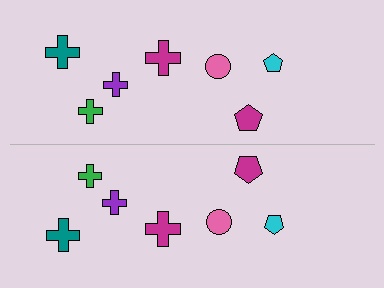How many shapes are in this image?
There are 14 shapes in this image.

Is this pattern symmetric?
Yes, this pattern has bilateral (reflection) symmetry.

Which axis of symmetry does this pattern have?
The pattern has a horizontal axis of symmetry running through the center of the image.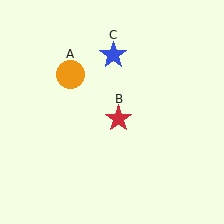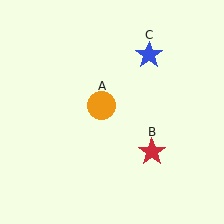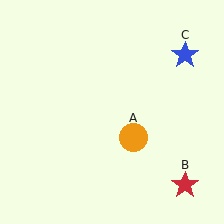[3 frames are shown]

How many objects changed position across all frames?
3 objects changed position: orange circle (object A), red star (object B), blue star (object C).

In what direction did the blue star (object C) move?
The blue star (object C) moved right.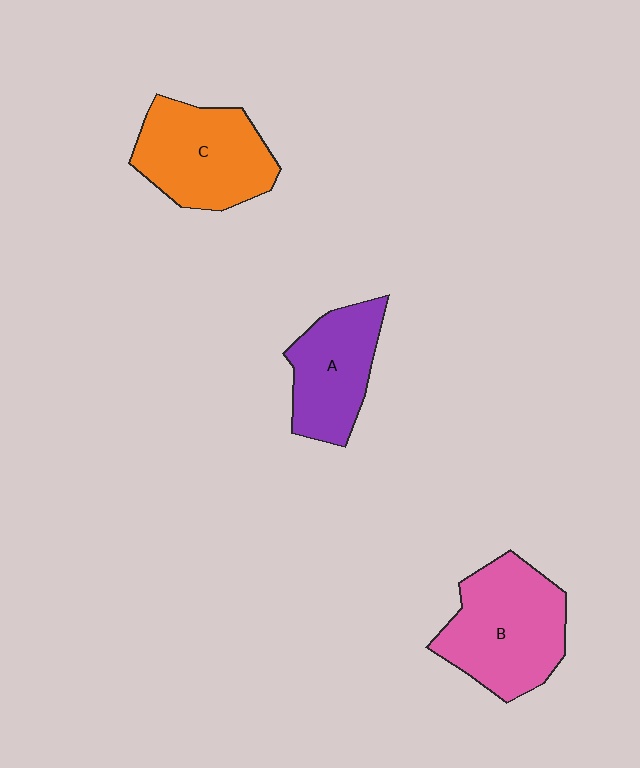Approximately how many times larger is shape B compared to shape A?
Approximately 1.4 times.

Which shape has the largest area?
Shape B (pink).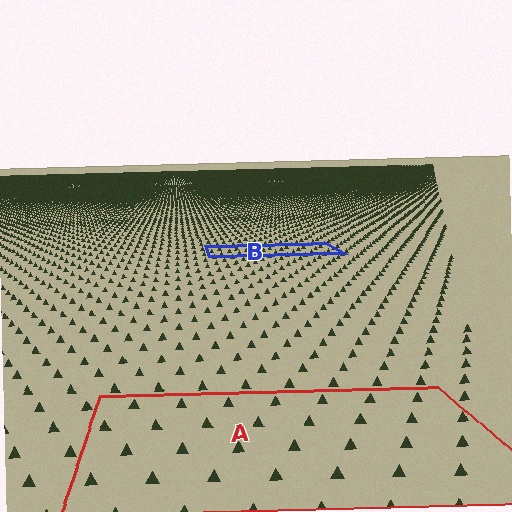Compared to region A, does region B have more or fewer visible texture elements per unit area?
Region B has more texture elements per unit area — they are packed more densely because it is farther away.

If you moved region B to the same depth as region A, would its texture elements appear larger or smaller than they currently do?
They would appear larger. At a closer depth, the same texture elements are projected at a bigger on-screen size.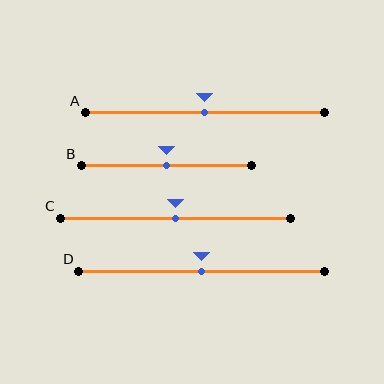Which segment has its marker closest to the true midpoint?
Segment A has its marker closest to the true midpoint.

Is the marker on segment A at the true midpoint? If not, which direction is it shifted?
Yes, the marker on segment A is at the true midpoint.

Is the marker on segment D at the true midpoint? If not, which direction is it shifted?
Yes, the marker on segment D is at the true midpoint.